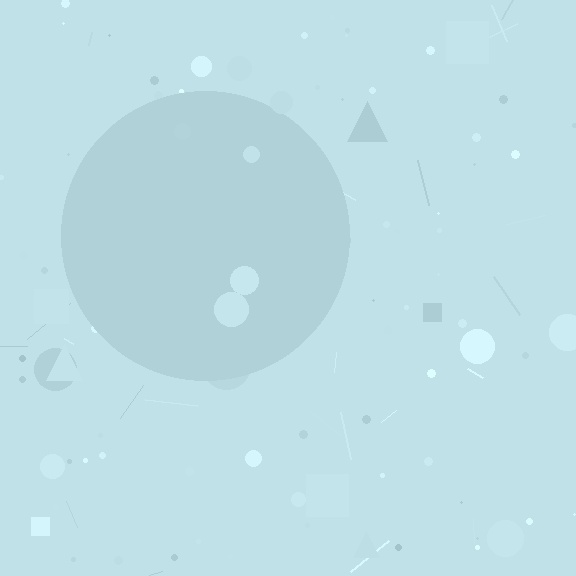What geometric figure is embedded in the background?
A circle is embedded in the background.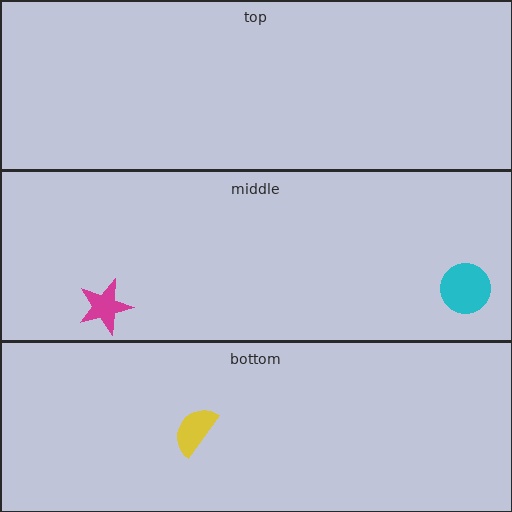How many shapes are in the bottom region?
1.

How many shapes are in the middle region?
2.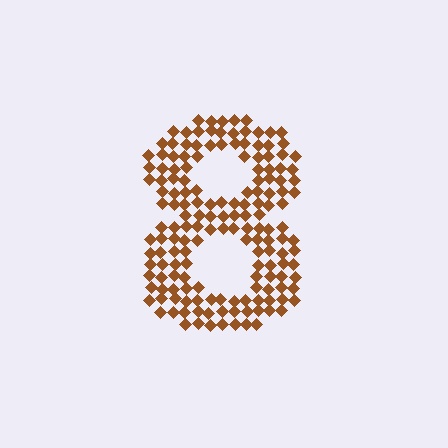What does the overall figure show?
The overall figure shows the digit 8.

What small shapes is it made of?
It is made of small diamonds.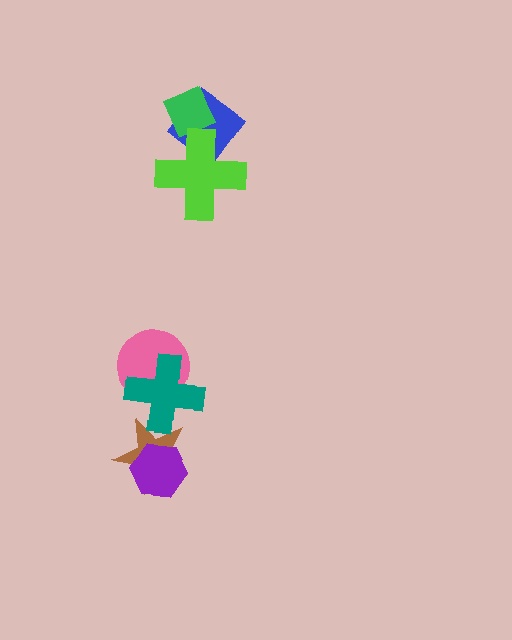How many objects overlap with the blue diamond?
2 objects overlap with the blue diamond.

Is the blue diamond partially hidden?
Yes, it is partially covered by another shape.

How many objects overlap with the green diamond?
2 objects overlap with the green diamond.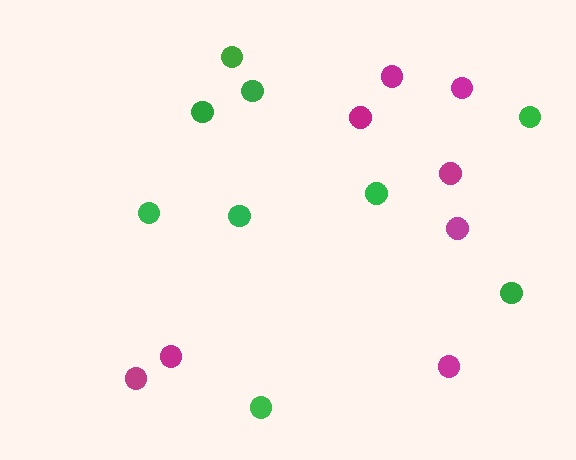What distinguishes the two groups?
There are 2 groups: one group of green circles (9) and one group of magenta circles (8).